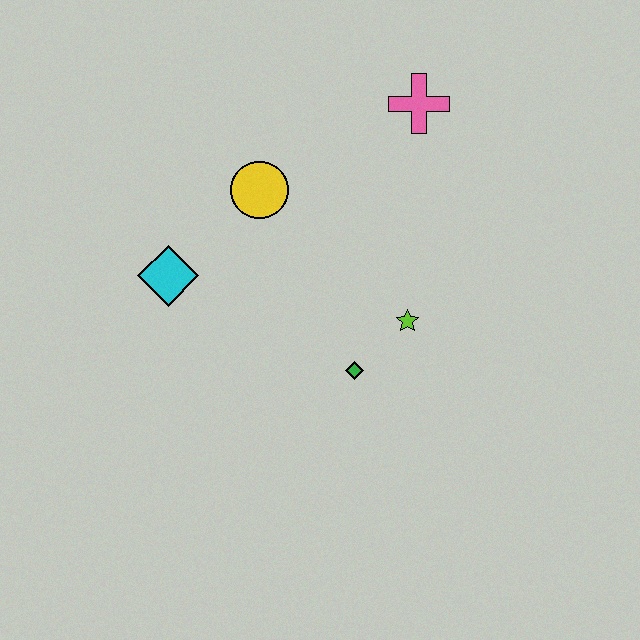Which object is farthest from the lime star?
The cyan diamond is farthest from the lime star.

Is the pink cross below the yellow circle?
No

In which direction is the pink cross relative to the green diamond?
The pink cross is above the green diamond.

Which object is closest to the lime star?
The green diamond is closest to the lime star.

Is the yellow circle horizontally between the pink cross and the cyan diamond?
Yes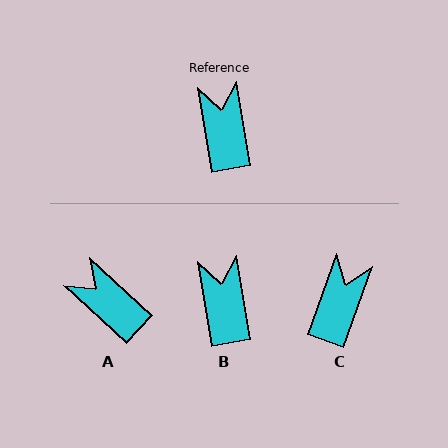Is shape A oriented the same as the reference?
No, it is off by about 38 degrees.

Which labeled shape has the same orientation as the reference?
B.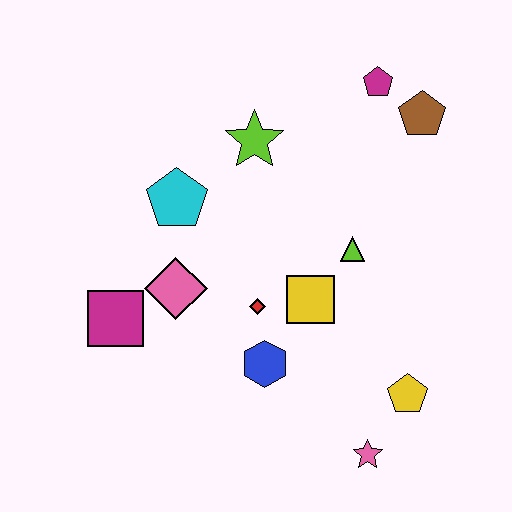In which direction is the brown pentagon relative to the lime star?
The brown pentagon is to the right of the lime star.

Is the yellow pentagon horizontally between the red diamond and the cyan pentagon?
No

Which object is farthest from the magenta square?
The brown pentagon is farthest from the magenta square.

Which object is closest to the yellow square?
The red diamond is closest to the yellow square.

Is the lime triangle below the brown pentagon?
Yes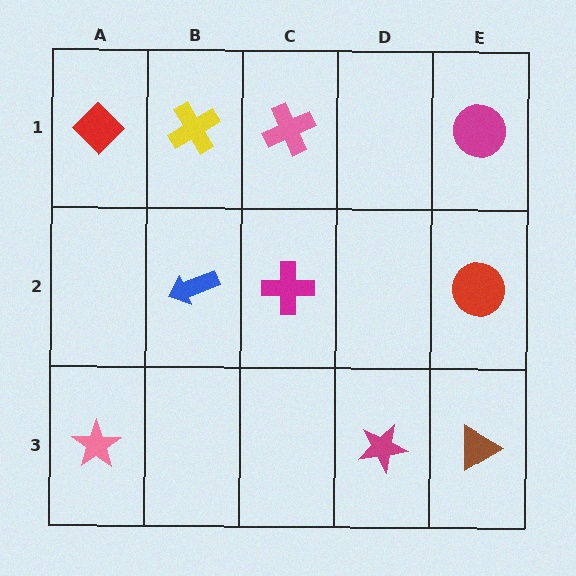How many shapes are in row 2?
3 shapes.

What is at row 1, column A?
A red diamond.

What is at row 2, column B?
A blue arrow.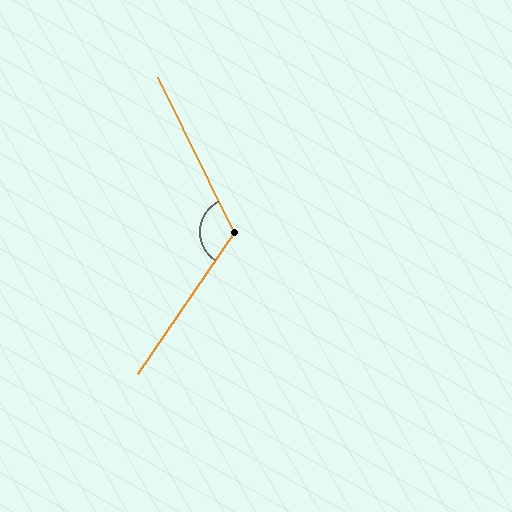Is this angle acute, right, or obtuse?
It is obtuse.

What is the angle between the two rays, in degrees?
Approximately 120 degrees.